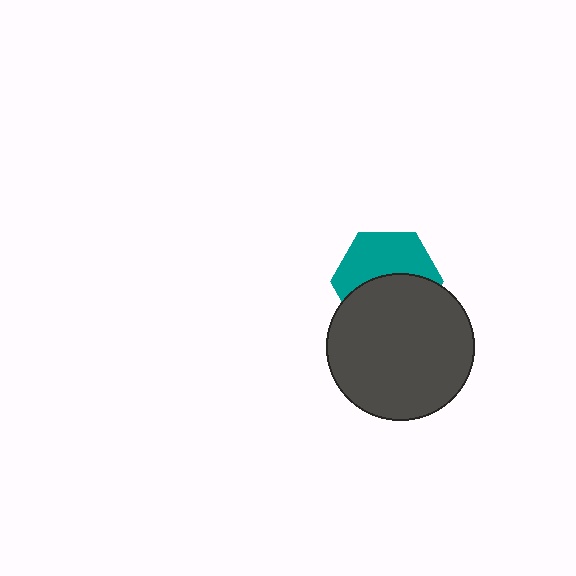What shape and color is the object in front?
The object in front is a dark gray circle.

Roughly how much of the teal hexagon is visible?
About half of it is visible (roughly 49%).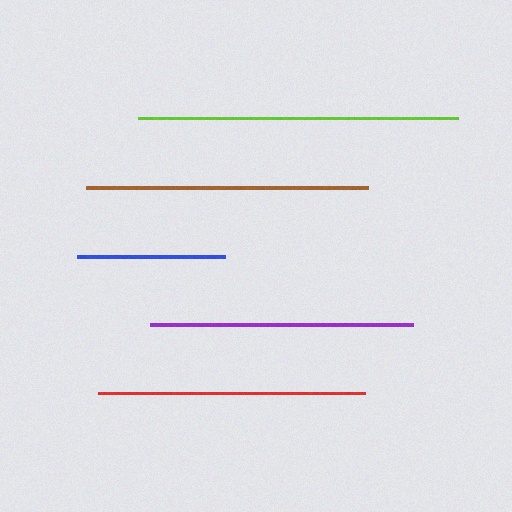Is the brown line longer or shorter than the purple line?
The brown line is longer than the purple line.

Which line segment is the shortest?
The blue line is the shortest at approximately 148 pixels.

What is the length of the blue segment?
The blue segment is approximately 148 pixels long.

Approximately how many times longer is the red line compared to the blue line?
The red line is approximately 1.8 times the length of the blue line.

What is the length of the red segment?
The red segment is approximately 267 pixels long.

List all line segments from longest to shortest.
From longest to shortest: lime, brown, red, purple, blue.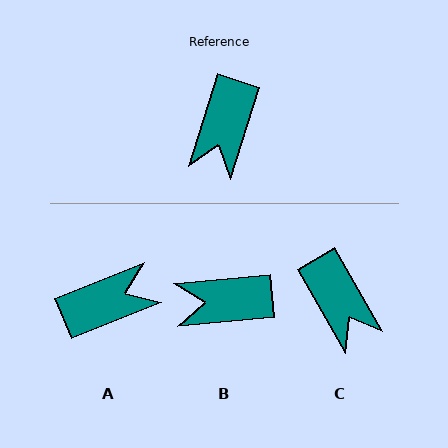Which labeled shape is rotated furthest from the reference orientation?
A, about 130 degrees away.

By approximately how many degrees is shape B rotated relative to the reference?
Approximately 67 degrees clockwise.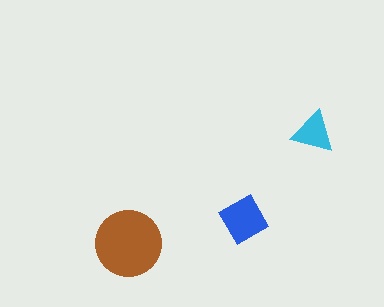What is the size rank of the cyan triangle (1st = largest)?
3rd.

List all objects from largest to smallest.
The brown circle, the blue diamond, the cyan triangle.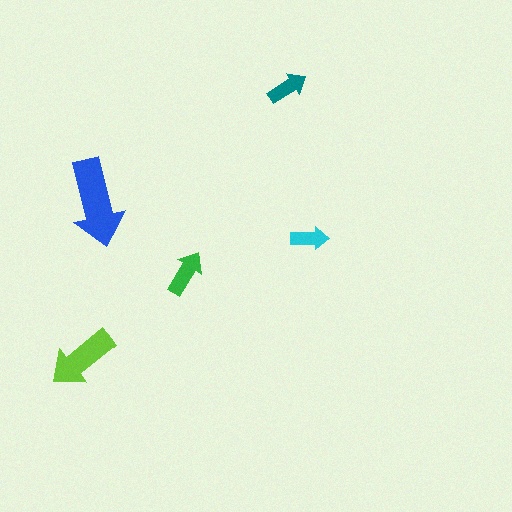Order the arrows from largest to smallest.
the blue one, the lime one, the green one, the teal one, the cyan one.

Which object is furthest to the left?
The lime arrow is leftmost.